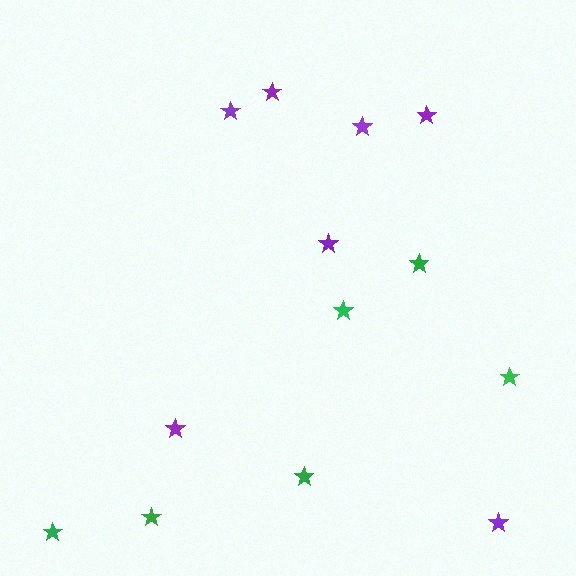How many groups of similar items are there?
There are 2 groups: one group of purple stars (7) and one group of green stars (6).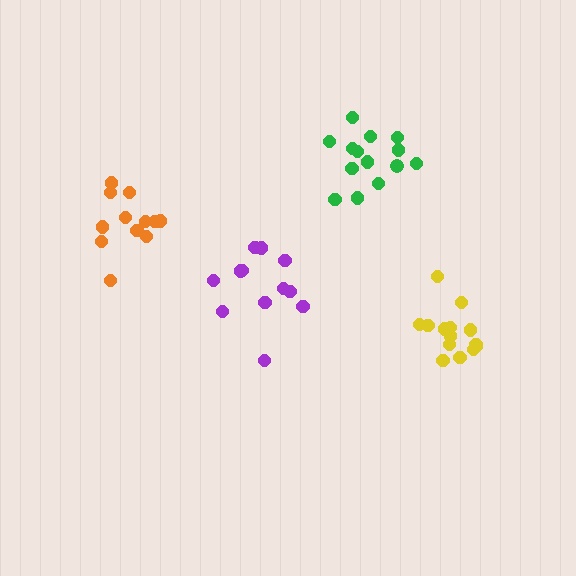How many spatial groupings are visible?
There are 4 spatial groupings.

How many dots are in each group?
Group 1: 12 dots, Group 2: 12 dots, Group 3: 14 dots, Group 4: 14 dots (52 total).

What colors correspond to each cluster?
The clusters are colored: orange, purple, yellow, green.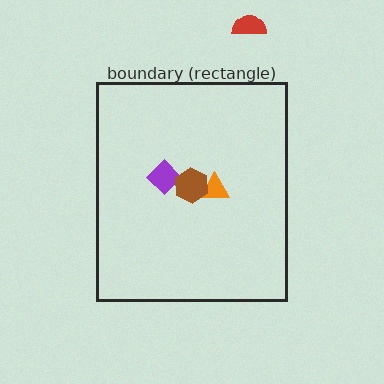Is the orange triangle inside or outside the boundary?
Inside.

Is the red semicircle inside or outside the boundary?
Outside.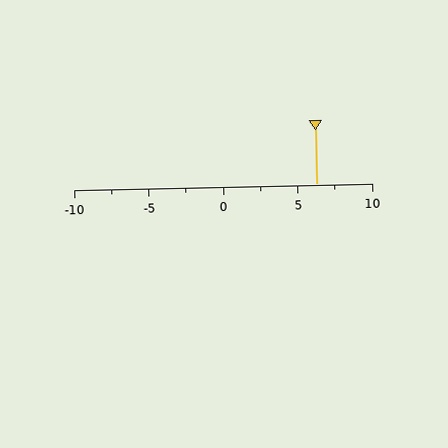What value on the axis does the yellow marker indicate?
The marker indicates approximately 6.2.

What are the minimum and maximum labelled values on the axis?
The axis runs from -10 to 10.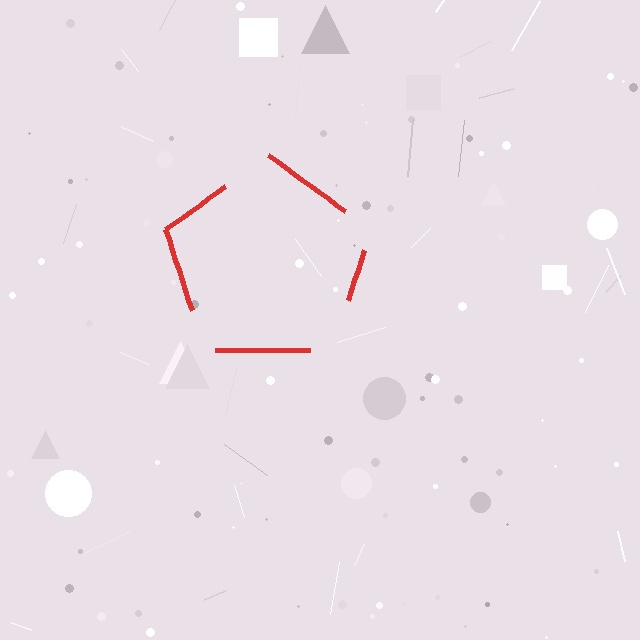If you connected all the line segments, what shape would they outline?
They would outline a pentagon.